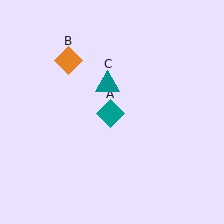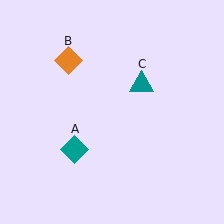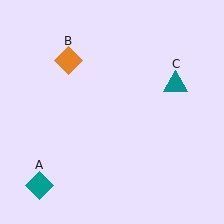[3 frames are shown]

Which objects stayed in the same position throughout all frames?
Orange diamond (object B) remained stationary.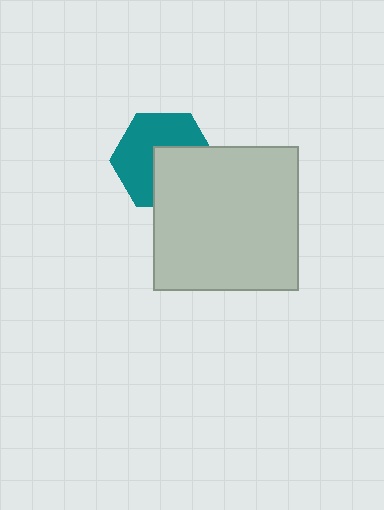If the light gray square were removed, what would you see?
You would see the complete teal hexagon.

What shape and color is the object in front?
The object in front is a light gray square.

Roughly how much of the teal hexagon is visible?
About half of it is visible (roughly 57%).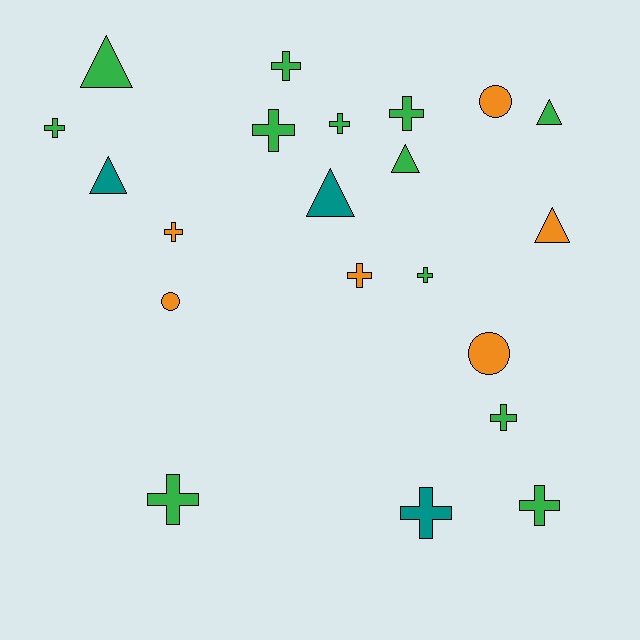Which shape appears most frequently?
Cross, with 12 objects.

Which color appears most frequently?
Green, with 12 objects.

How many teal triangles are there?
There are 2 teal triangles.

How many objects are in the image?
There are 21 objects.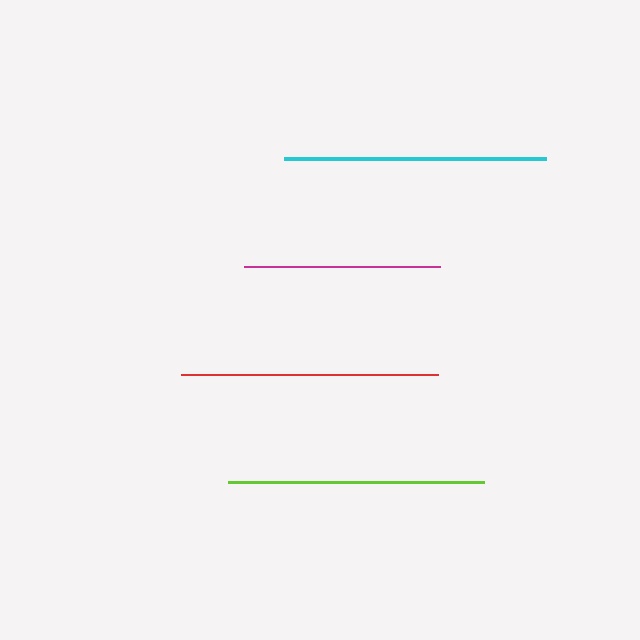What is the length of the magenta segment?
The magenta segment is approximately 195 pixels long.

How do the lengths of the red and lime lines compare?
The red and lime lines are approximately the same length.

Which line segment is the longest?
The cyan line is the longest at approximately 262 pixels.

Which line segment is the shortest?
The magenta line is the shortest at approximately 195 pixels.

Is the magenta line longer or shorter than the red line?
The red line is longer than the magenta line.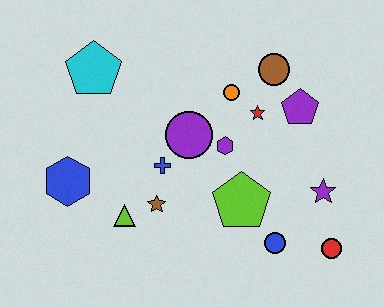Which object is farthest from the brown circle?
The blue hexagon is farthest from the brown circle.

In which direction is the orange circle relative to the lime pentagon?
The orange circle is above the lime pentagon.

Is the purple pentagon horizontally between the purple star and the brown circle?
Yes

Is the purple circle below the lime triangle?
No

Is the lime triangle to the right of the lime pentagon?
No